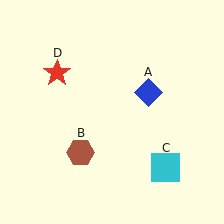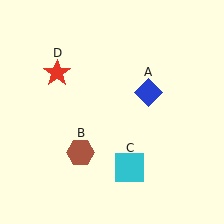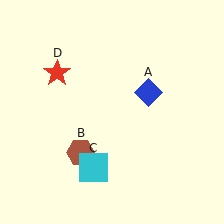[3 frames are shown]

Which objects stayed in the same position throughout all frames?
Blue diamond (object A) and brown hexagon (object B) and red star (object D) remained stationary.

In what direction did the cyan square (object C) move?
The cyan square (object C) moved left.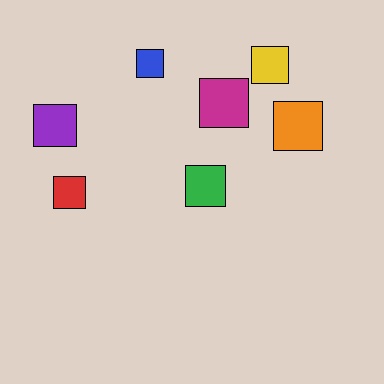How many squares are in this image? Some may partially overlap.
There are 7 squares.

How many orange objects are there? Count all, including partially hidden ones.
There is 1 orange object.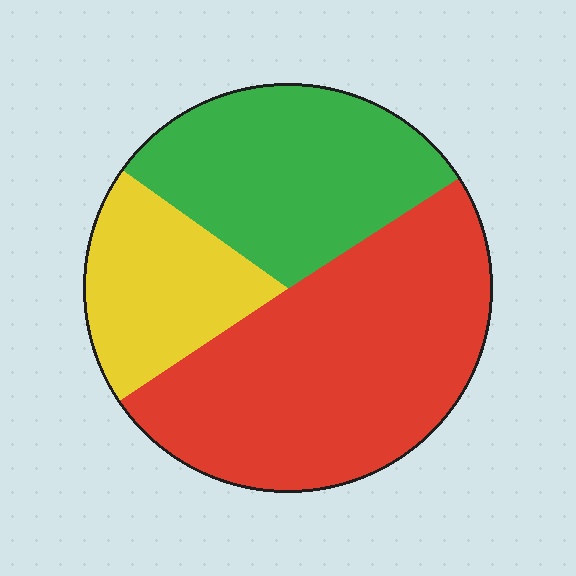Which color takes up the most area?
Red, at roughly 50%.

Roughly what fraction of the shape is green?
Green covers around 30% of the shape.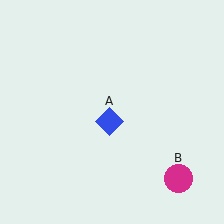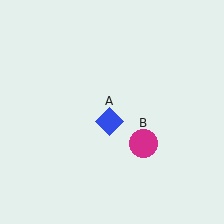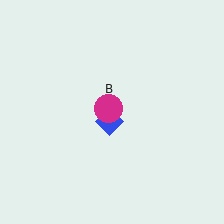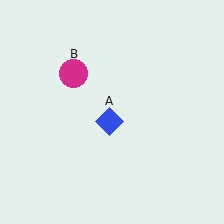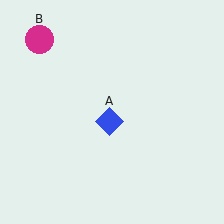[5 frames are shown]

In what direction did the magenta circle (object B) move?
The magenta circle (object B) moved up and to the left.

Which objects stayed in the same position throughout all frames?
Blue diamond (object A) remained stationary.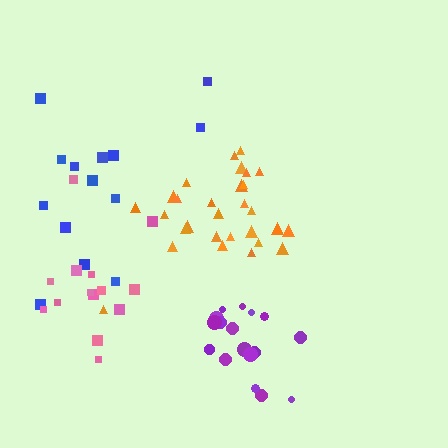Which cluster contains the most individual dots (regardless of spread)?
Orange (29).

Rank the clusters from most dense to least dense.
purple, orange, blue, pink.